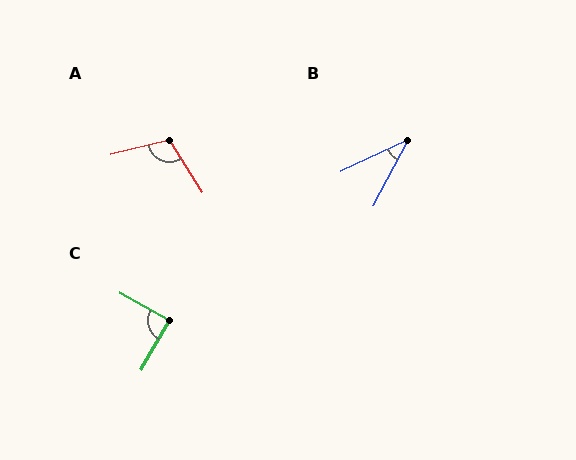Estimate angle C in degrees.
Approximately 89 degrees.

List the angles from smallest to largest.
B (36°), C (89°), A (109°).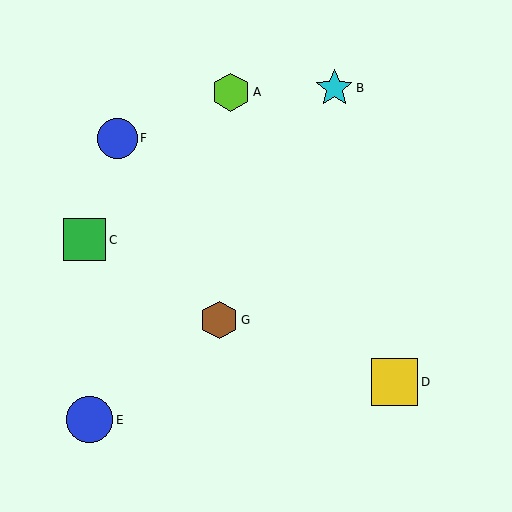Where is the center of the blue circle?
The center of the blue circle is at (90, 420).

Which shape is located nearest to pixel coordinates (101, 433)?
The blue circle (labeled E) at (90, 420) is nearest to that location.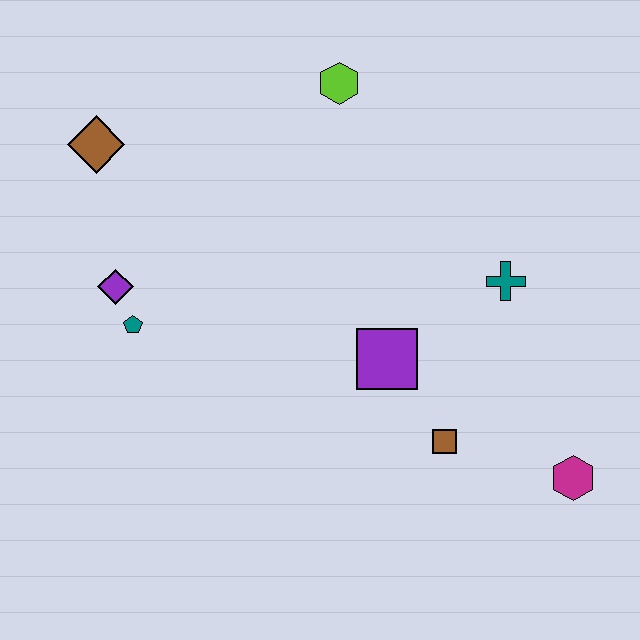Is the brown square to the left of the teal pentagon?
No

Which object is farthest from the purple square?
The brown diamond is farthest from the purple square.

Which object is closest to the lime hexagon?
The brown diamond is closest to the lime hexagon.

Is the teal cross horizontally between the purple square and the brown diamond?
No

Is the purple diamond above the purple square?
Yes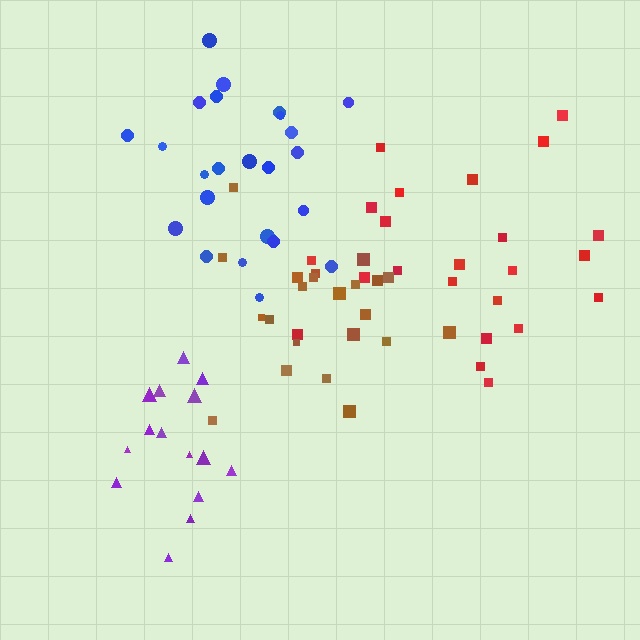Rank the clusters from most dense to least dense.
brown, purple, blue, red.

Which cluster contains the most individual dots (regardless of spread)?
Blue (24).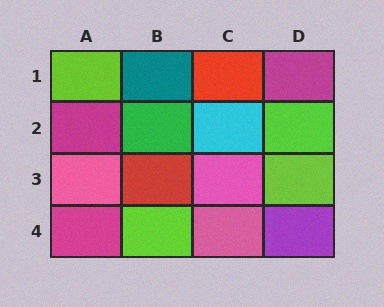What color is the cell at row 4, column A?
Magenta.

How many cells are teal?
1 cell is teal.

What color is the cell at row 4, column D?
Purple.